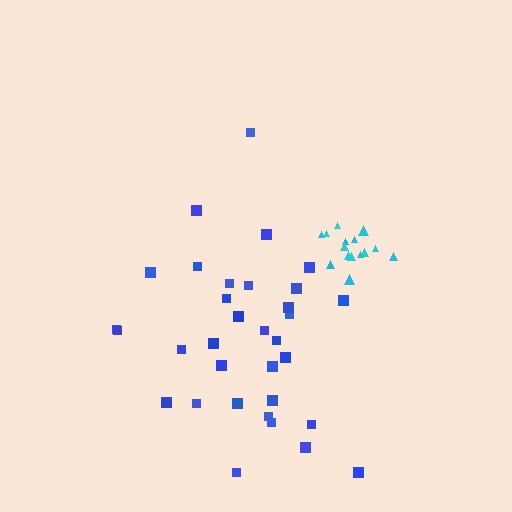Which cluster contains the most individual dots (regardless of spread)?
Blue (33).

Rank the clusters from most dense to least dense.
cyan, blue.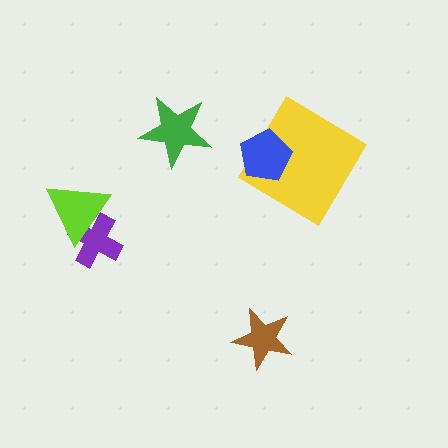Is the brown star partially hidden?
No, no other shape covers it.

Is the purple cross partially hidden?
Yes, it is partially covered by another shape.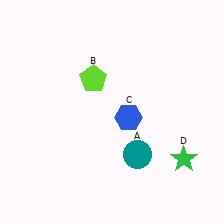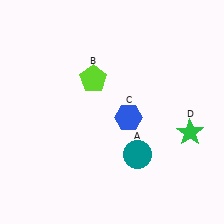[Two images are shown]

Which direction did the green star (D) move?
The green star (D) moved up.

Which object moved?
The green star (D) moved up.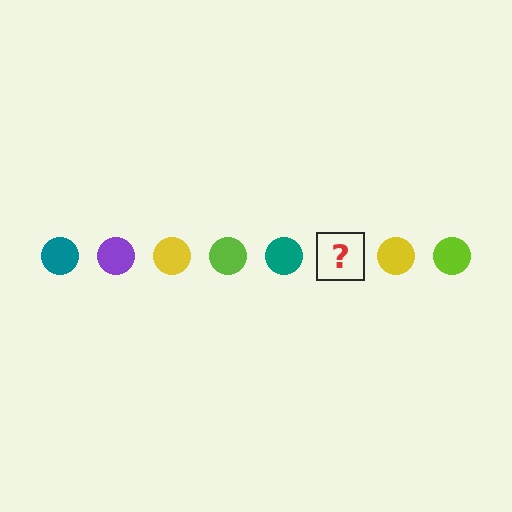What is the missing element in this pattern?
The missing element is a purple circle.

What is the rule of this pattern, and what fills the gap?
The rule is that the pattern cycles through teal, purple, yellow, lime circles. The gap should be filled with a purple circle.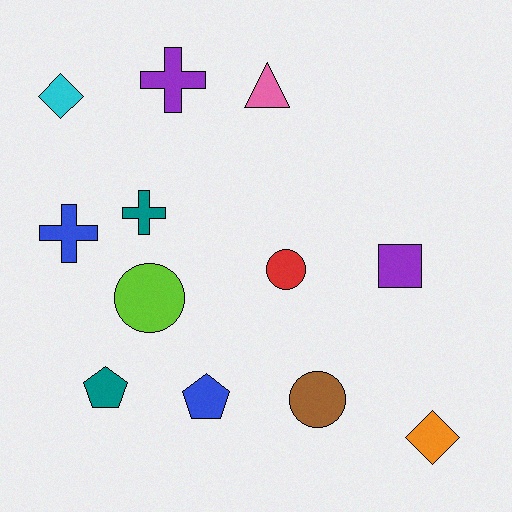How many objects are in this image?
There are 12 objects.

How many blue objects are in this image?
There are 2 blue objects.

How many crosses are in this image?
There are 3 crosses.